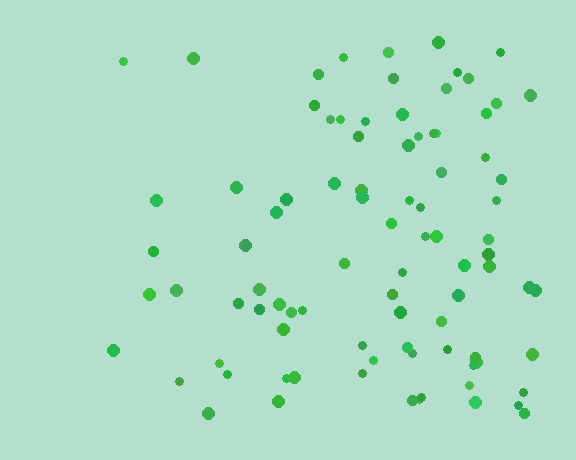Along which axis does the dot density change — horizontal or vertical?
Horizontal.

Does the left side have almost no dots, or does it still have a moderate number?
Still a moderate number, just noticeably fewer than the right.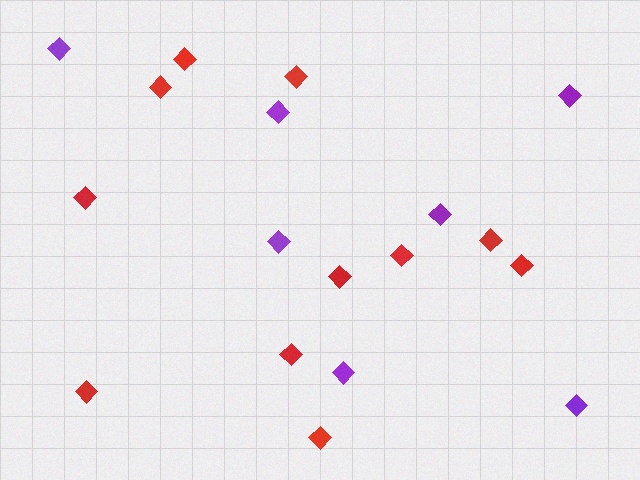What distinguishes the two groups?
There are 2 groups: one group of purple diamonds (7) and one group of red diamonds (11).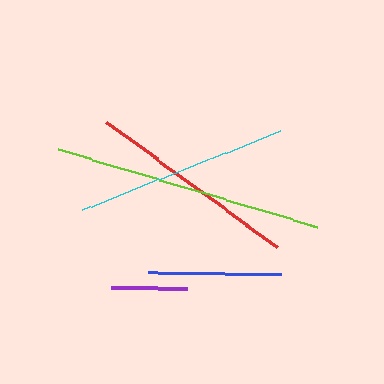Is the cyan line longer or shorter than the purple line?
The cyan line is longer than the purple line.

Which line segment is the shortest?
The purple line is the shortest at approximately 76 pixels.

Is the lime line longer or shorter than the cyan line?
The lime line is longer than the cyan line.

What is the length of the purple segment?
The purple segment is approximately 76 pixels long.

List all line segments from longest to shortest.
From longest to shortest: lime, cyan, red, blue, purple.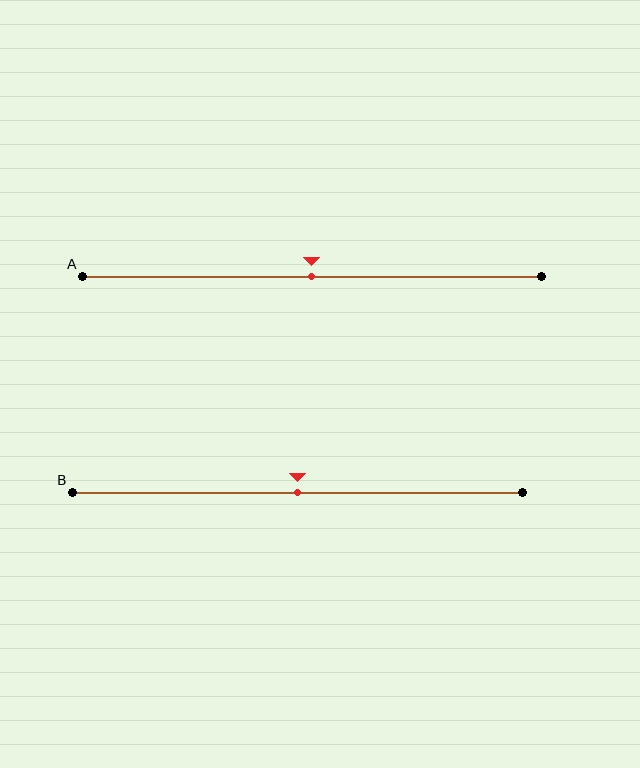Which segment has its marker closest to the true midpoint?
Segment A has its marker closest to the true midpoint.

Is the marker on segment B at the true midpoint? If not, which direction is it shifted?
Yes, the marker on segment B is at the true midpoint.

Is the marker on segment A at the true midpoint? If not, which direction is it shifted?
Yes, the marker on segment A is at the true midpoint.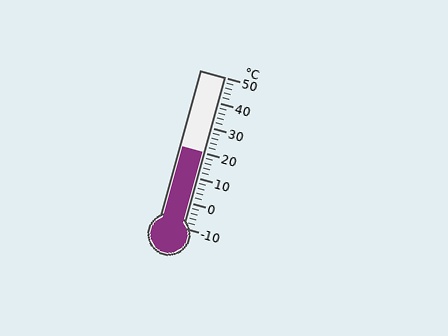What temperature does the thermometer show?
The thermometer shows approximately 20°C.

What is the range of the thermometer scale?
The thermometer scale ranges from -10°C to 50°C.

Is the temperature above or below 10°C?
The temperature is above 10°C.